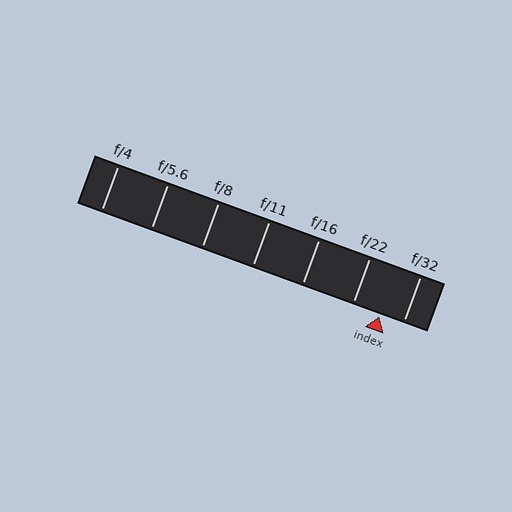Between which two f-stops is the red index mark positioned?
The index mark is between f/22 and f/32.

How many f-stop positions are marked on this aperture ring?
There are 7 f-stop positions marked.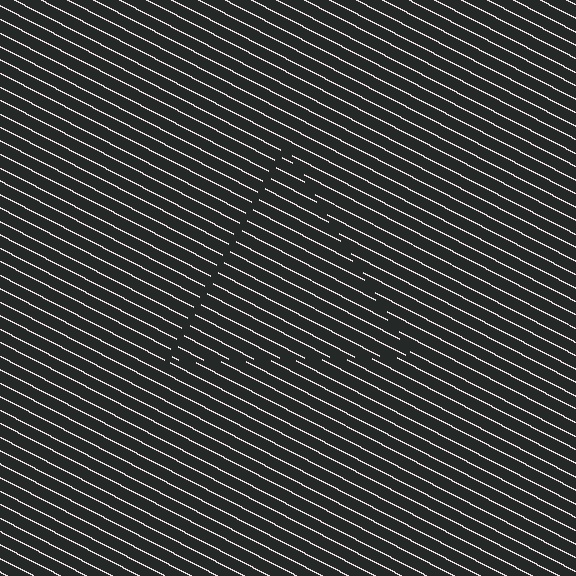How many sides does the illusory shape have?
3 sides — the line-ends trace a triangle.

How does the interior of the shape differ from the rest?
The interior of the shape contains the same grating, shifted by half a period — the contour is defined by the phase discontinuity where line-ends from the inner and outer gratings abut.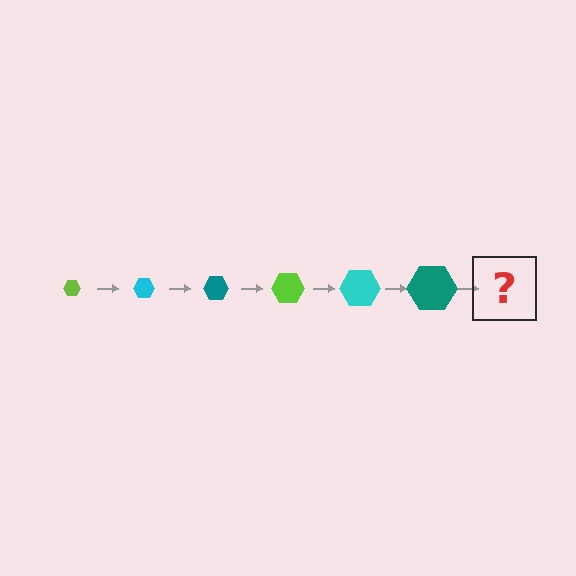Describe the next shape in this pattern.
It should be a lime hexagon, larger than the previous one.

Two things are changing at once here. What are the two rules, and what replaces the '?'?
The two rules are that the hexagon grows larger each step and the color cycles through lime, cyan, and teal. The '?' should be a lime hexagon, larger than the previous one.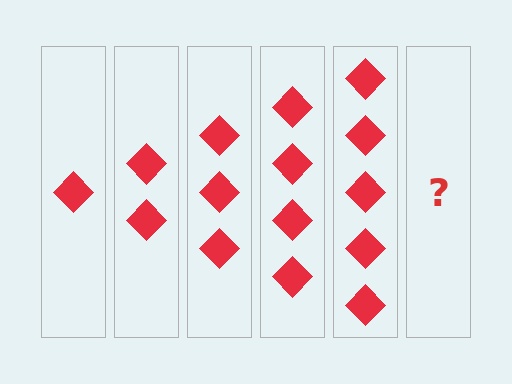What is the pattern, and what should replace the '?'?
The pattern is that each step adds one more diamond. The '?' should be 6 diamonds.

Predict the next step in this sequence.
The next step is 6 diamonds.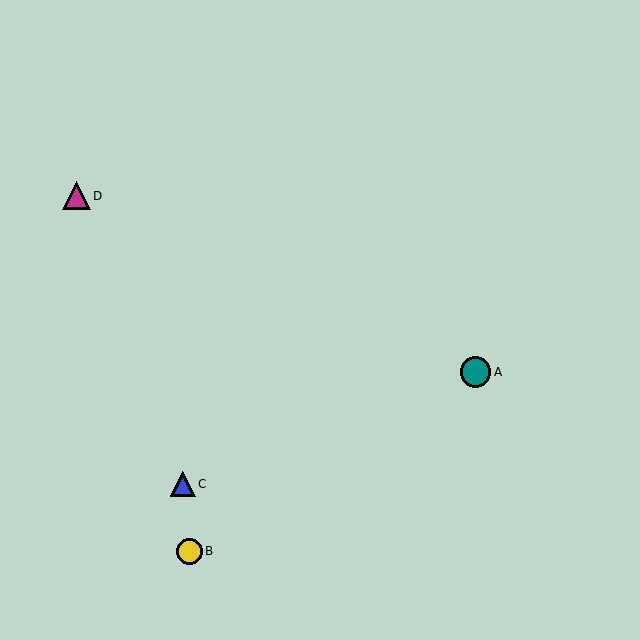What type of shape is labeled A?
Shape A is a teal circle.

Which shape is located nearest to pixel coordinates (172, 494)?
The blue triangle (labeled C) at (183, 484) is nearest to that location.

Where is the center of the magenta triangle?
The center of the magenta triangle is at (76, 196).